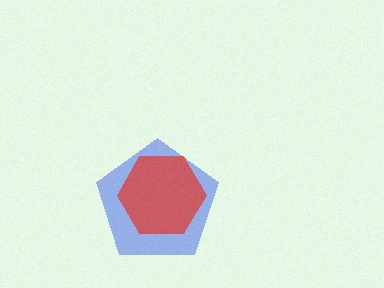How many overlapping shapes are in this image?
There are 2 overlapping shapes in the image.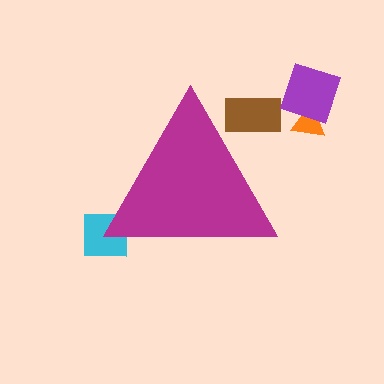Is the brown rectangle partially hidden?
Yes, the brown rectangle is partially hidden behind the magenta triangle.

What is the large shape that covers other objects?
A magenta triangle.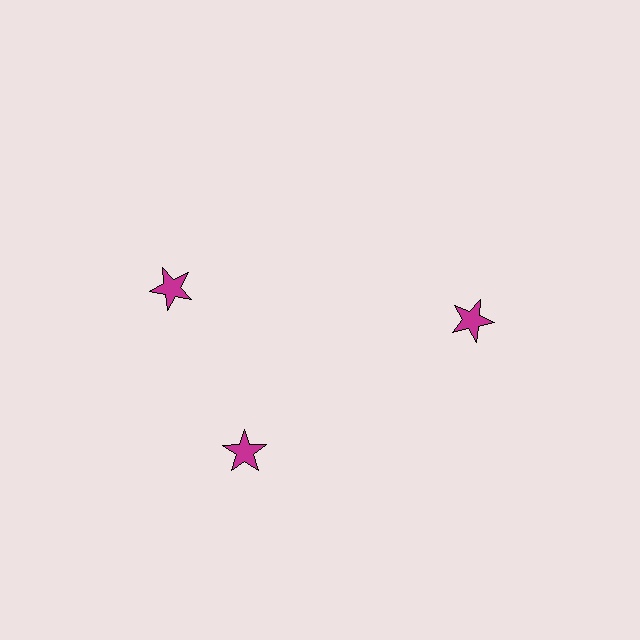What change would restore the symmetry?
The symmetry would be restored by rotating it back into even spacing with its neighbors so that all 3 stars sit at equal angles and equal distance from the center.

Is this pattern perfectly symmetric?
No. The 3 magenta stars are arranged in a ring, but one element near the 11 o'clock position is rotated out of alignment along the ring, breaking the 3-fold rotational symmetry.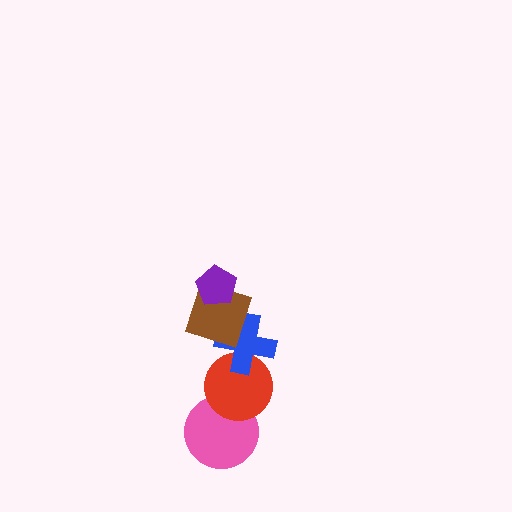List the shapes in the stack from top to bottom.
From top to bottom: the purple pentagon, the brown square, the blue cross, the red circle, the pink circle.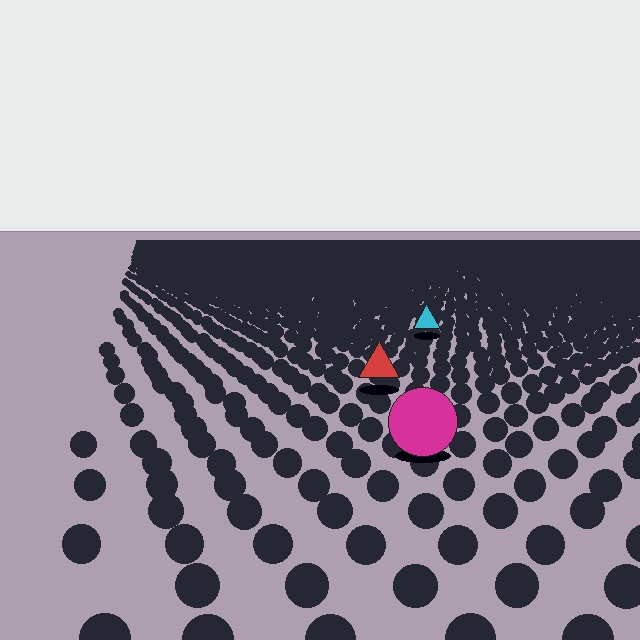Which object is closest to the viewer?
The magenta circle is closest. The texture marks near it are larger and more spread out.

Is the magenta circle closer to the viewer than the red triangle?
Yes. The magenta circle is closer — you can tell from the texture gradient: the ground texture is coarser near it.